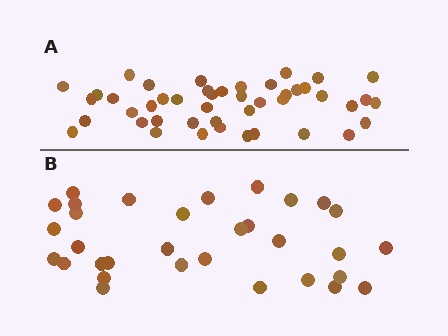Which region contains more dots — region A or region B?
Region A (the top region) has more dots.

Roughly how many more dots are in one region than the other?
Region A has approximately 15 more dots than region B.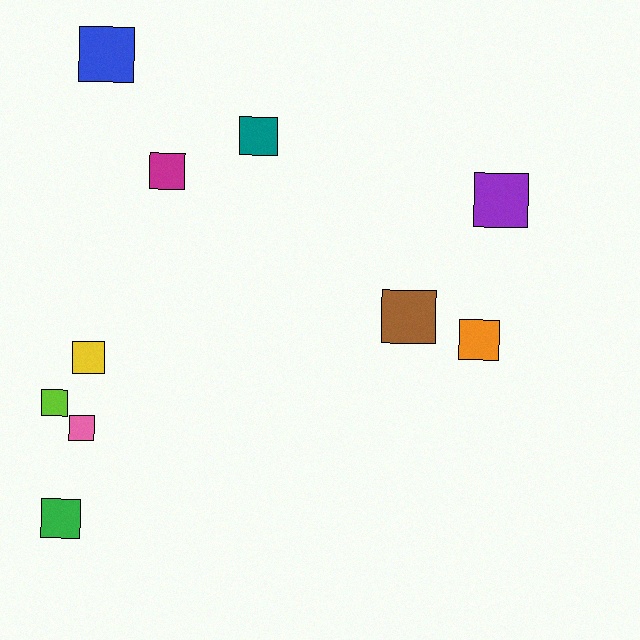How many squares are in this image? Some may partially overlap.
There are 10 squares.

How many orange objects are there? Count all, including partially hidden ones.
There is 1 orange object.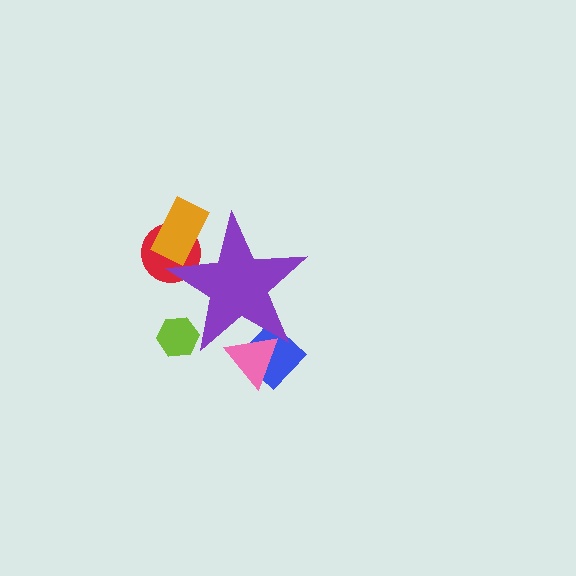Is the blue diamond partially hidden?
Yes, the blue diamond is partially hidden behind the purple star.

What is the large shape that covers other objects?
A purple star.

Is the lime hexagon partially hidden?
Yes, the lime hexagon is partially hidden behind the purple star.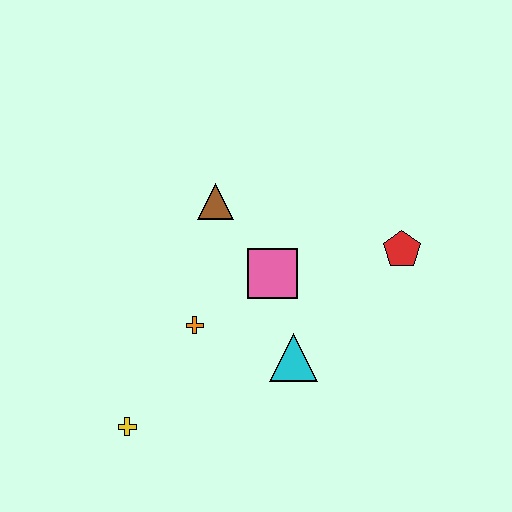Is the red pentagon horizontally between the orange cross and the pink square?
No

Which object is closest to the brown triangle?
The pink square is closest to the brown triangle.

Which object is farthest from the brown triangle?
The yellow cross is farthest from the brown triangle.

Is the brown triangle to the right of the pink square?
No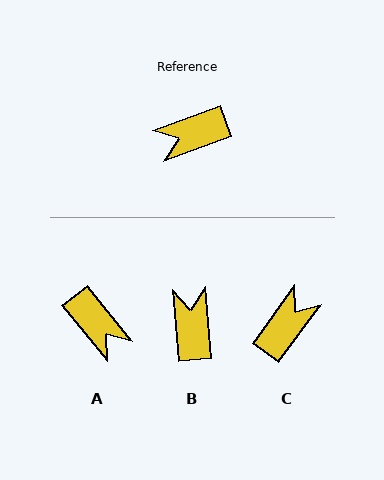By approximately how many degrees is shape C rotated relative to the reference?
Approximately 146 degrees clockwise.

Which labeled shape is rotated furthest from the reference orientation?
C, about 146 degrees away.